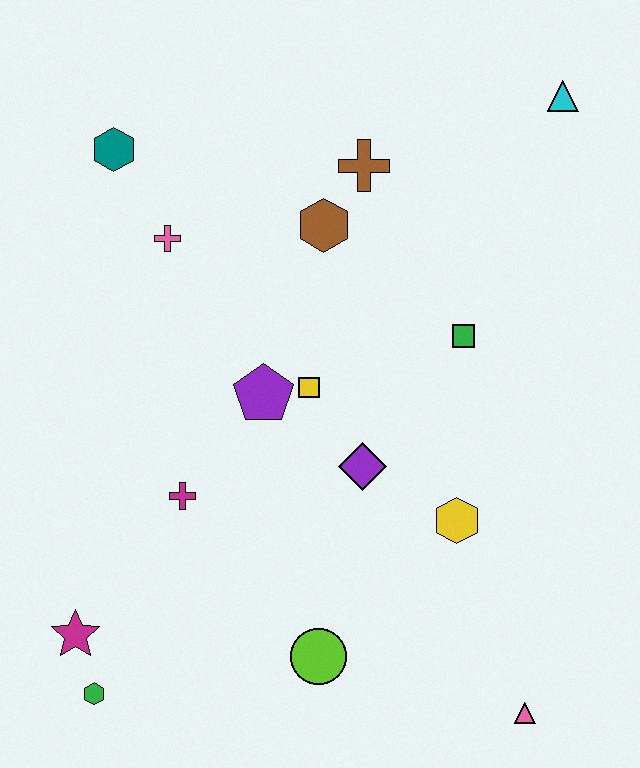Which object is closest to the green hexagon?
The magenta star is closest to the green hexagon.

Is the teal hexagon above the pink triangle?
Yes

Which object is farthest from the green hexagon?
The cyan triangle is farthest from the green hexagon.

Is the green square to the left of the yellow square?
No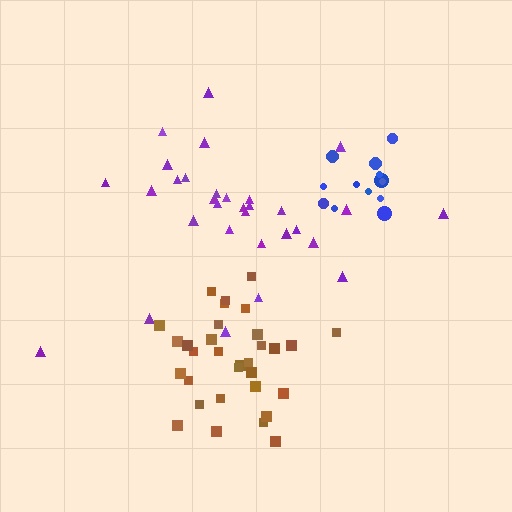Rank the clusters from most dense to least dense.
brown, blue, purple.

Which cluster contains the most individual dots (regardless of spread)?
Brown (32).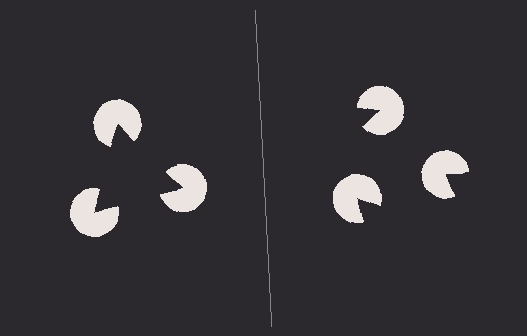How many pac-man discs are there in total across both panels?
6 — 3 on each side.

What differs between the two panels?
The pac-man discs are positioned identically on both sides; only the wedge orientations differ. On the left they align to a triangle; on the right they are misaligned.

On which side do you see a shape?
An illusory triangle appears on the left side. On the right side the wedge cuts are rotated, so no coherent shape forms.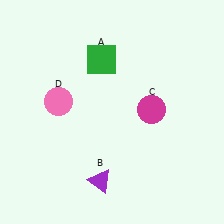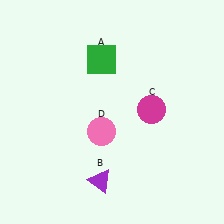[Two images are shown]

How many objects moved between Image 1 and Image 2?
1 object moved between the two images.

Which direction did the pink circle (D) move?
The pink circle (D) moved right.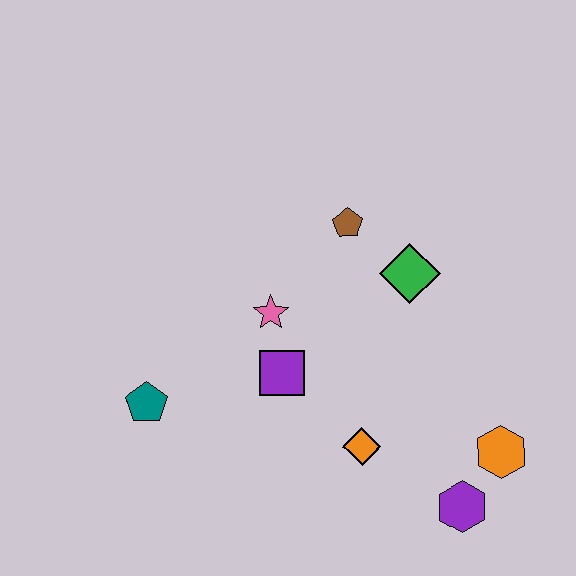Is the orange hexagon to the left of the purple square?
No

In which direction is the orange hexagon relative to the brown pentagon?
The orange hexagon is below the brown pentagon.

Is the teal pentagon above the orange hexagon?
Yes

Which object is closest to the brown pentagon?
The green diamond is closest to the brown pentagon.